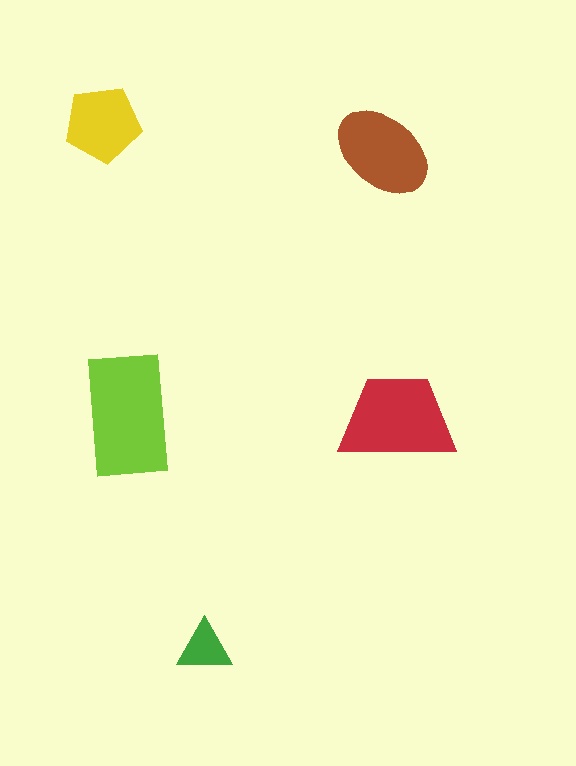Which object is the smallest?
The green triangle.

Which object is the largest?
The lime rectangle.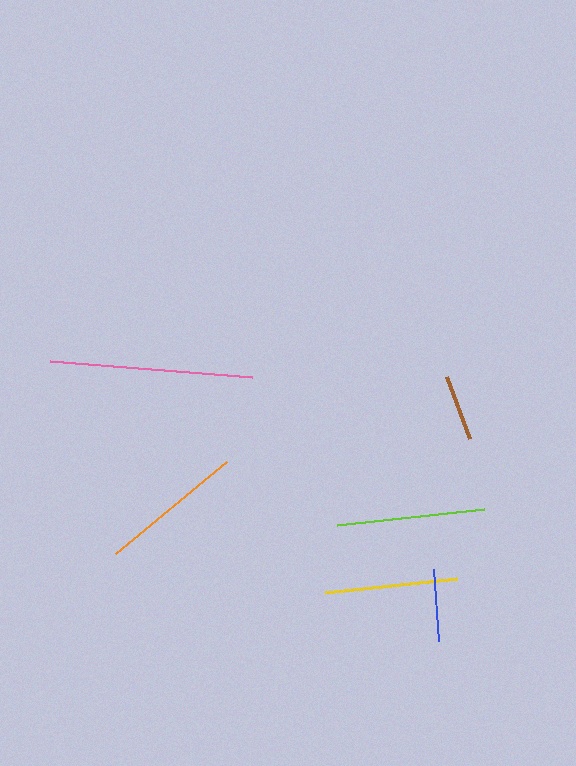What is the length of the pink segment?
The pink segment is approximately 203 pixels long.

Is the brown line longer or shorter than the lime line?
The lime line is longer than the brown line.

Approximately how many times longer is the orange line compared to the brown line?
The orange line is approximately 2.2 times the length of the brown line.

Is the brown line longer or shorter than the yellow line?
The yellow line is longer than the brown line.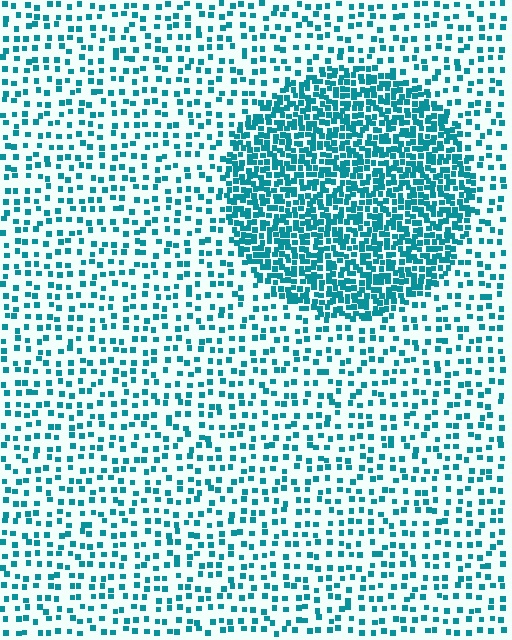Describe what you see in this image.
The image contains small teal elements arranged at two different densities. A circle-shaped region is visible where the elements are more densely packed than the surrounding area.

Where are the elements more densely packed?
The elements are more densely packed inside the circle boundary.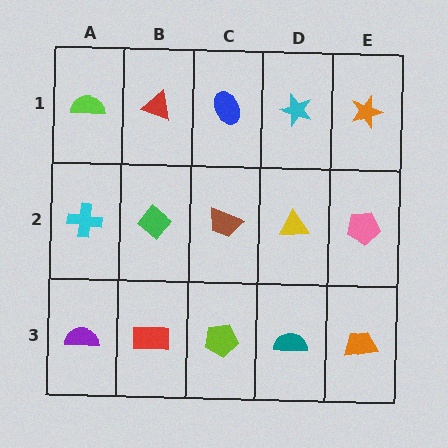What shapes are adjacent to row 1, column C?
A brown trapezoid (row 2, column C), a red triangle (row 1, column B), a cyan star (row 1, column D).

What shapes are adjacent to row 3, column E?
A pink pentagon (row 2, column E), a teal semicircle (row 3, column D).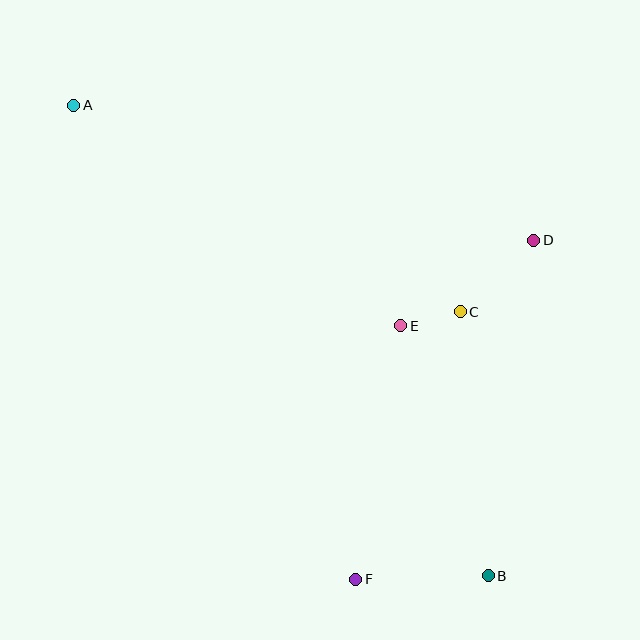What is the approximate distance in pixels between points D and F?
The distance between D and F is approximately 383 pixels.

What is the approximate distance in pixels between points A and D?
The distance between A and D is approximately 479 pixels.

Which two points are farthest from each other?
Points A and B are farthest from each other.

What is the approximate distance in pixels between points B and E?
The distance between B and E is approximately 265 pixels.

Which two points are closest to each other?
Points C and E are closest to each other.